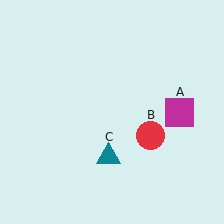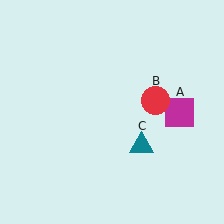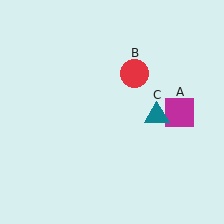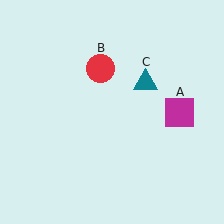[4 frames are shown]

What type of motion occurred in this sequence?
The red circle (object B), teal triangle (object C) rotated counterclockwise around the center of the scene.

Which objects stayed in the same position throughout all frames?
Magenta square (object A) remained stationary.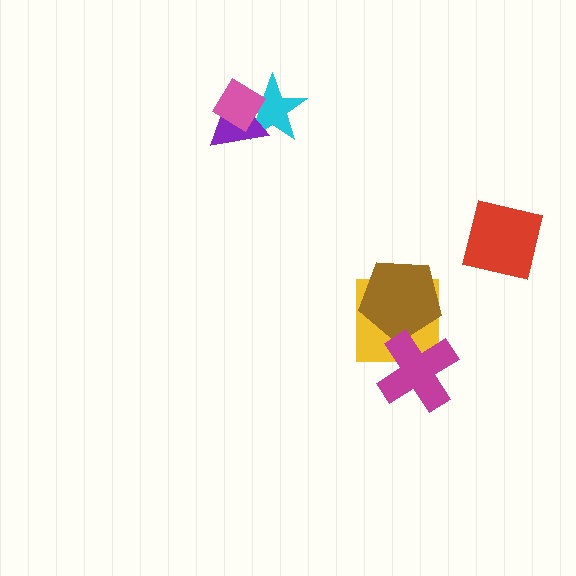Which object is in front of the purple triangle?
The pink diamond is in front of the purple triangle.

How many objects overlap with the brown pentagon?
2 objects overlap with the brown pentagon.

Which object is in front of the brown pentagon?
The magenta cross is in front of the brown pentagon.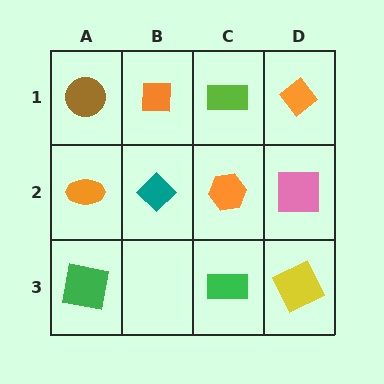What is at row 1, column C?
A lime rectangle.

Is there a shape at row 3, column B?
No, that cell is empty.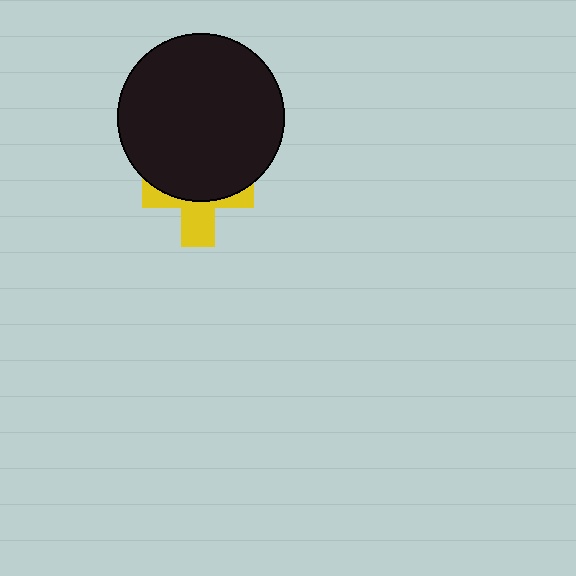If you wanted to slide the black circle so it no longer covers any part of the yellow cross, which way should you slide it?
Slide it up — that is the most direct way to separate the two shapes.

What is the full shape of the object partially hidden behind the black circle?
The partially hidden object is a yellow cross.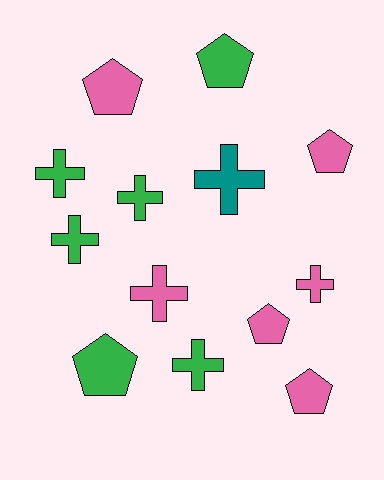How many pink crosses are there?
There are 2 pink crosses.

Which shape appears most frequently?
Cross, with 7 objects.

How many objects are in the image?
There are 13 objects.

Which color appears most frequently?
Pink, with 6 objects.